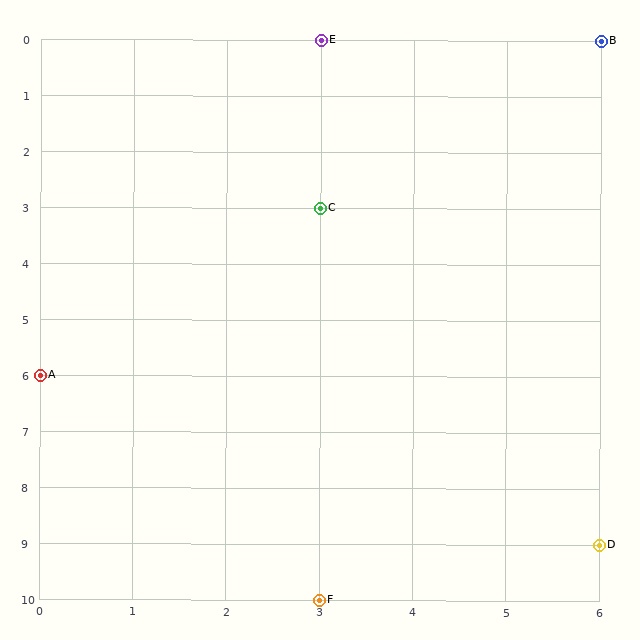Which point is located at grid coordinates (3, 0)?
Point E is at (3, 0).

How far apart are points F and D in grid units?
Points F and D are 3 columns and 1 row apart (about 3.2 grid units diagonally).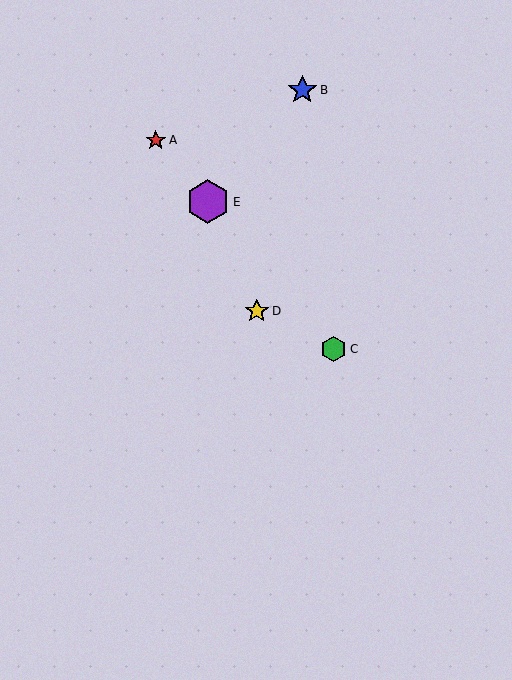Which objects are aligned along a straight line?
Objects A, C, E are aligned along a straight line.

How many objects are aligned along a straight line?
3 objects (A, C, E) are aligned along a straight line.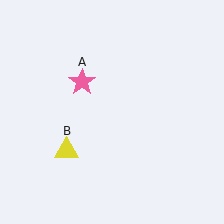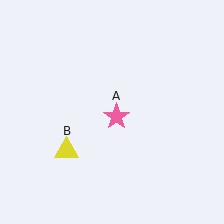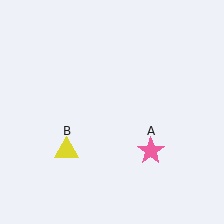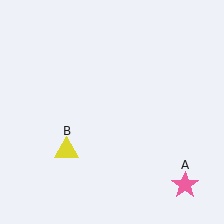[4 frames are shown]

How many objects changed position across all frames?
1 object changed position: pink star (object A).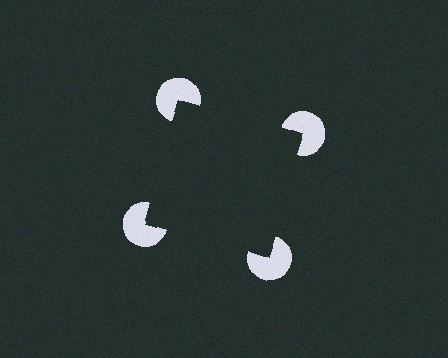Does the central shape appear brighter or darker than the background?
It typically appears slightly darker than the background, even though no actual brightness change is drawn.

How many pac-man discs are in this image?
There are 4 — one at each vertex of the illusory square.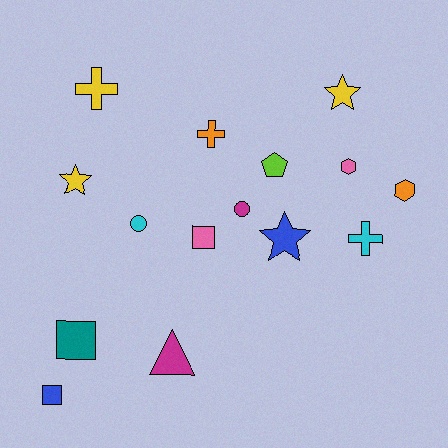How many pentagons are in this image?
There is 1 pentagon.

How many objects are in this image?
There are 15 objects.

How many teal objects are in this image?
There is 1 teal object.